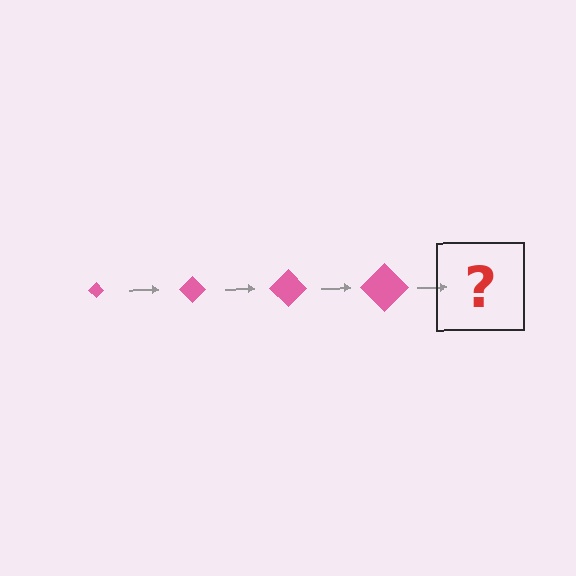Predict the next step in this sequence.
The next step is a pink diamond, larger than the previous one.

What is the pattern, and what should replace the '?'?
The pattern is that the diamond gets progressively larger each step. The '?' should be a pink diamond, larger than the previous one.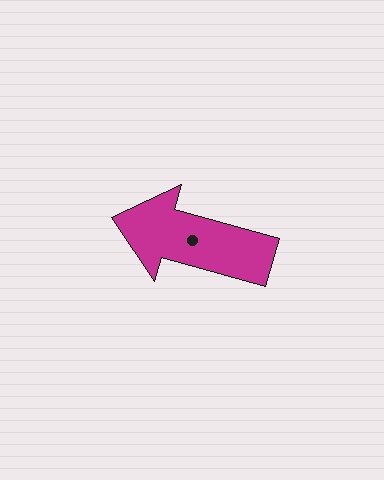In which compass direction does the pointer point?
West.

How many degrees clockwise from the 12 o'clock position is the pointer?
Approximately 286 degrees.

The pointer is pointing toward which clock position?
Roughly 10 o'clock.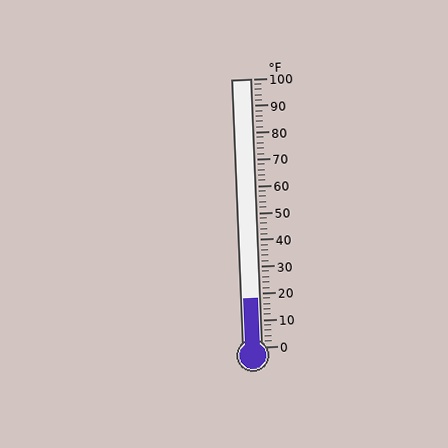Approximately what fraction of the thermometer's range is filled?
The thermometer is filled to approximately 20% of its range.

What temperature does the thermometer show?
The thermometer shows approximately 18°F.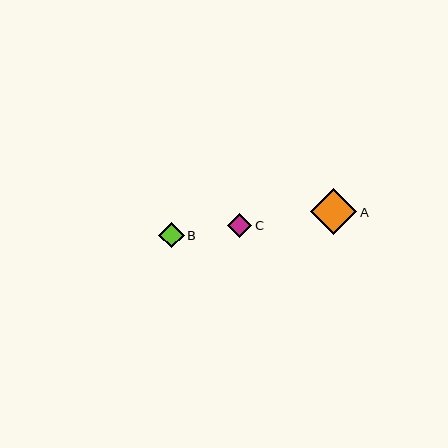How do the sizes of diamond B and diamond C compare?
Diamond B and diamond C are approximately the same size.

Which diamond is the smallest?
Diamond C is the smallest with a size of approximately 24 pixels.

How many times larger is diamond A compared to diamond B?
Diamond A is approximately 1.8 times the size of diamond B.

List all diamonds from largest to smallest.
From largest to smallest: A, B, C.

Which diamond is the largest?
Diamond A is the largest with a size of approximately 47 pixels.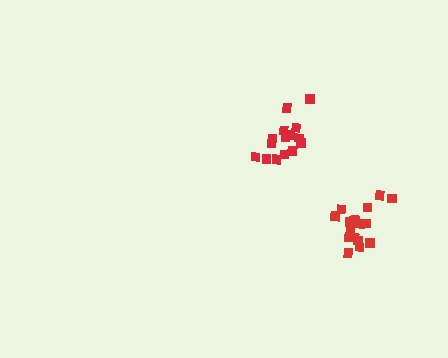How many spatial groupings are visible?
There are 2 spatial groupings.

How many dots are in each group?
Group 1: 16 dots, Group 2: 18 dots (34 total).